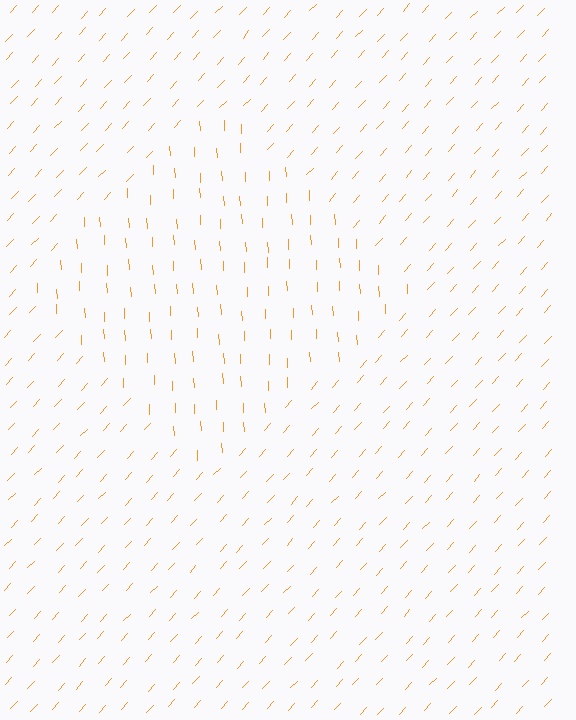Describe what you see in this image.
The image is filled with small orange line segments. A diamond region in the image has lines oriented differently from the surrounding lines, creating a visible texture boundary.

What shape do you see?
I see a diamond.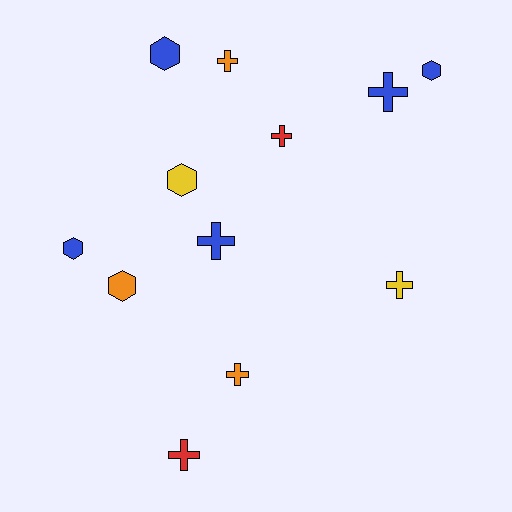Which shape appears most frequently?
Cross, with 7 objects.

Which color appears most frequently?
Blue, with 5 objects.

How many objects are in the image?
There are 12 objects.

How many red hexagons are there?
There are no red hexagons.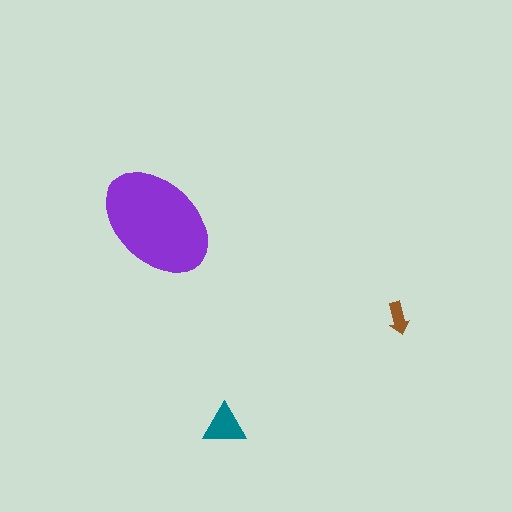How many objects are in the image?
There are 3 objects in the image.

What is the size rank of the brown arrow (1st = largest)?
3rd.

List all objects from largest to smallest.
The purple ellipse, the teal triangle, the brown arrow.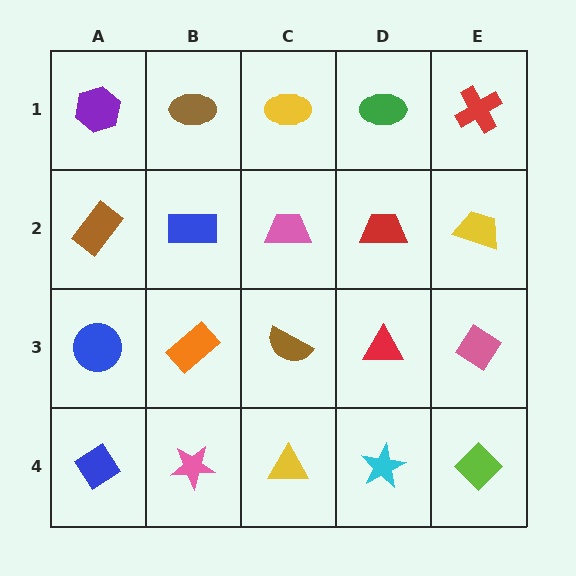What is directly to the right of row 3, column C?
A red triangle.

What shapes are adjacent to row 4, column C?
A brown semicircle (row 3, column C), a pink star (row 4, column B), a cyan star (row 4, column D).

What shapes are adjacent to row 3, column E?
A yellow trapezoid (row 2, column E), a lime diamond (row 4, column E), a red triangle (row 3, column D).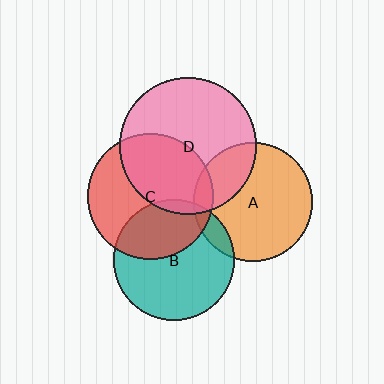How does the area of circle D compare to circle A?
Approximately 1.3 times.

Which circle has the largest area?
Circle D (pink).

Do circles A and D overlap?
Yes.